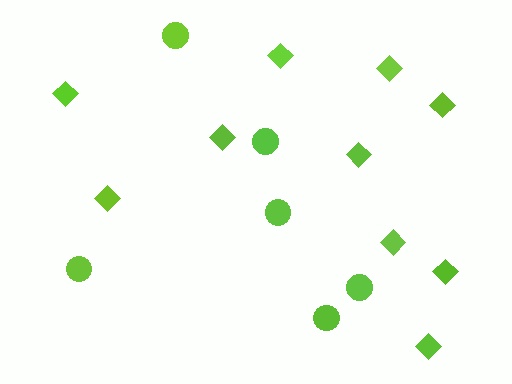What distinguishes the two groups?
There are 2 groups: one group of circles (6) and one group of diamonds (10).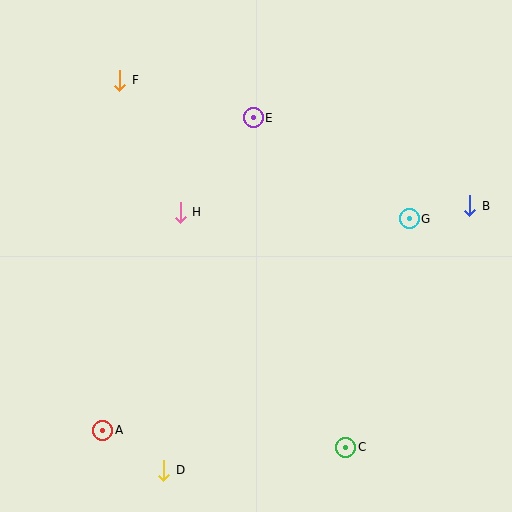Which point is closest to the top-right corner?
Point B is closest to the top-right corner.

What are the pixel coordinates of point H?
Point H is at (180, 212).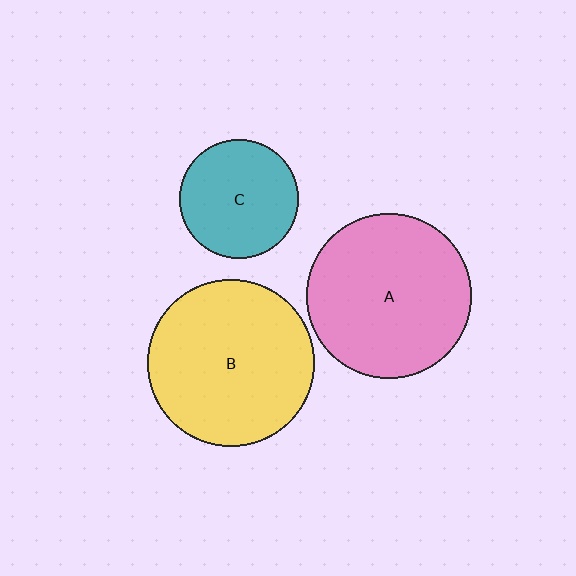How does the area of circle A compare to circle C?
Approximately 1.9 times.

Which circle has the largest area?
Circle B (yellow).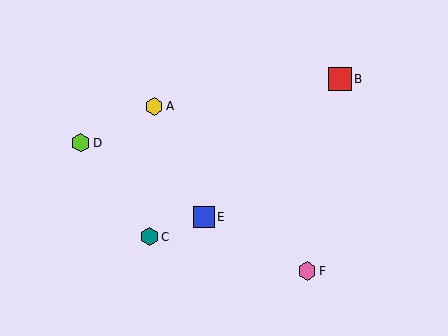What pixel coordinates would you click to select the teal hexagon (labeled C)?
Click at (149, 237) to select the teal hexagon C.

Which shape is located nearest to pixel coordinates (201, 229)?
The blue square (labeled E) at (204, 217) is nearest to that location.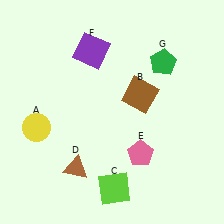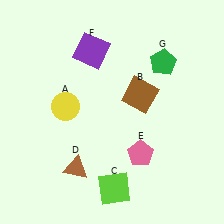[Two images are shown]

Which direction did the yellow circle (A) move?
The yellow circle (A) moved right.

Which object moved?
The yellow circle (A) moved right.